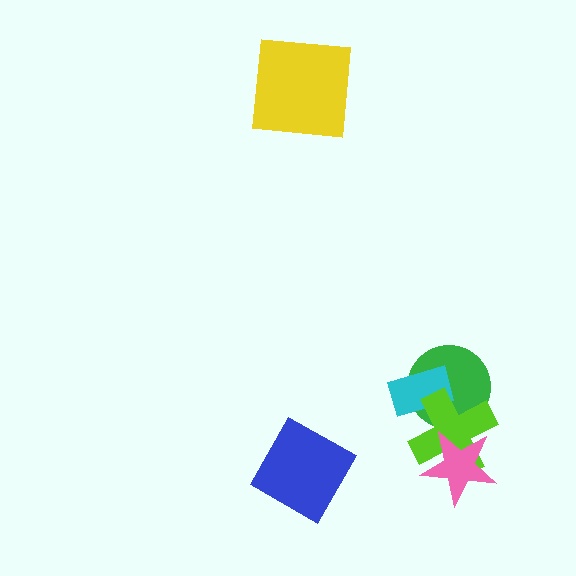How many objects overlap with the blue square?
0 objects overlap with the blue square.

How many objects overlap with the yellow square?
0 objects overlap with the yellow square.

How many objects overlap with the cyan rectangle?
2 objects overlap with the cyan rectangle.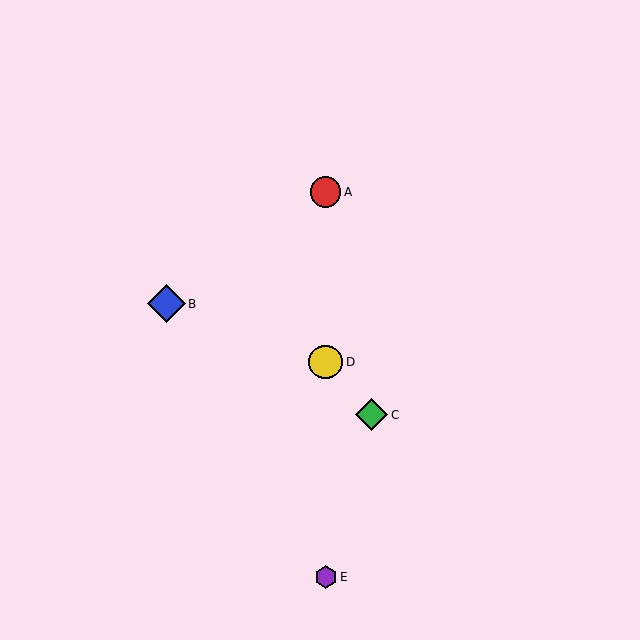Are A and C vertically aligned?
No, A is at x≈326 and C is at x≈372.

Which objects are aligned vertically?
Objects A, D, E are aligned vertically.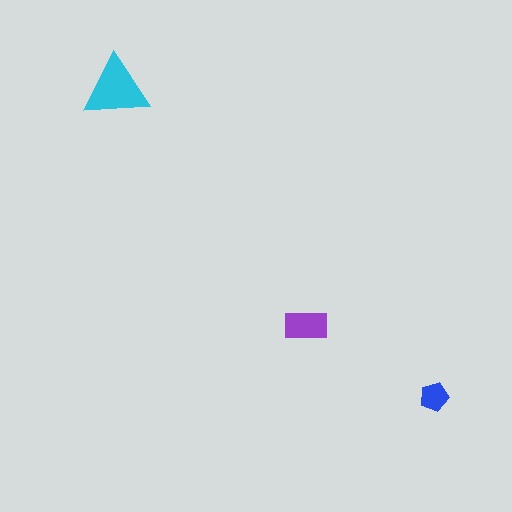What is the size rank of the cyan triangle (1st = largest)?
1st.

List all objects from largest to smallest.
The cyan triangle, the purple rectangle, the blue pentagon.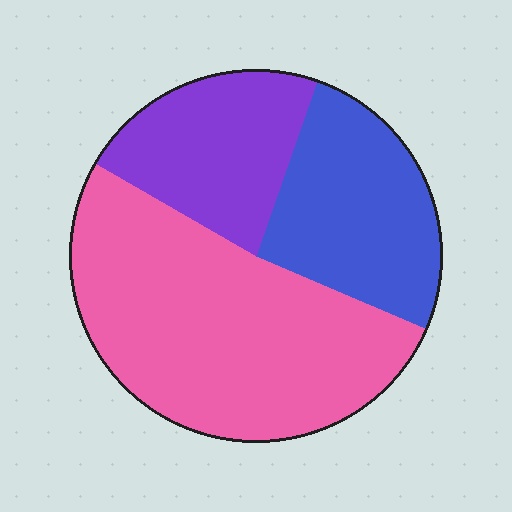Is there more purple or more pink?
Pink.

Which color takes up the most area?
Pink, at roughly 50%.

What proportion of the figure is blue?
Blue takes up between a quarter and a half of the figure.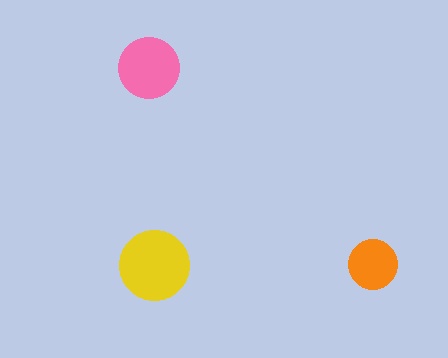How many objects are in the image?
There are 3 objects in the image.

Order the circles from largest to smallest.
the yellow one, the pink one, the orange one.